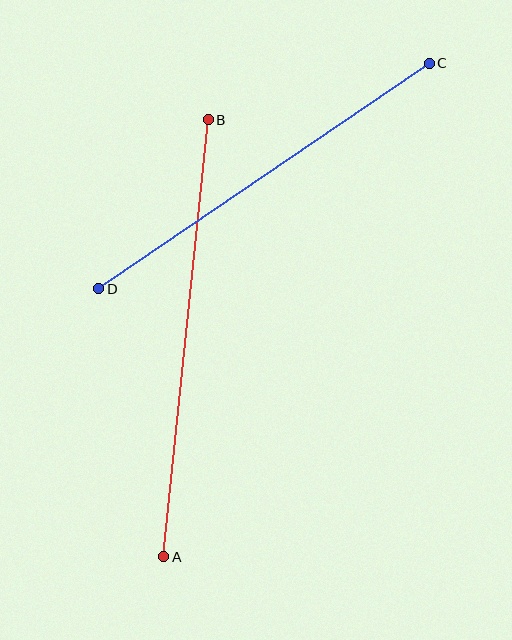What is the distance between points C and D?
The distance is approximately 400 pixels.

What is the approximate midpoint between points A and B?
The midpoint is at approximately (186, 338) pixels.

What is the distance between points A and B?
The distance is approximately 439 pixels.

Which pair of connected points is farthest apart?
Points A and B are farthest apart.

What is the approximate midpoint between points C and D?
The midpoint is at approximately (264, 176) pixels.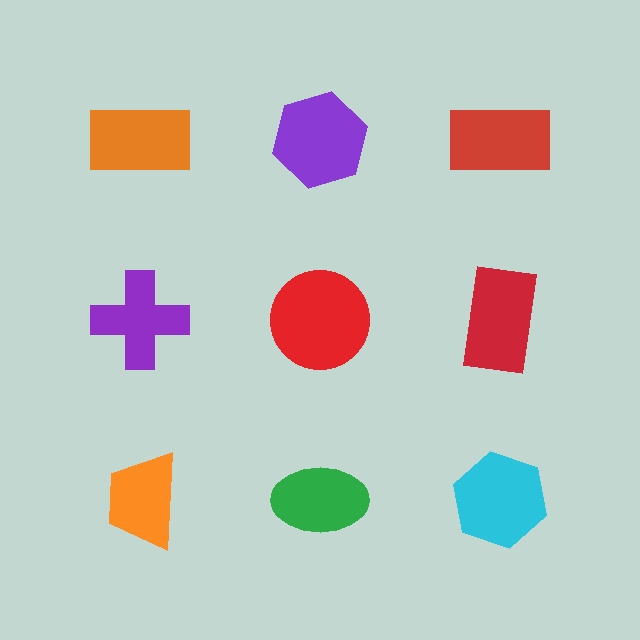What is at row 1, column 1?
An orange rectangle.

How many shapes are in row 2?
3 shapes.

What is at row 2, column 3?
A red rectangle.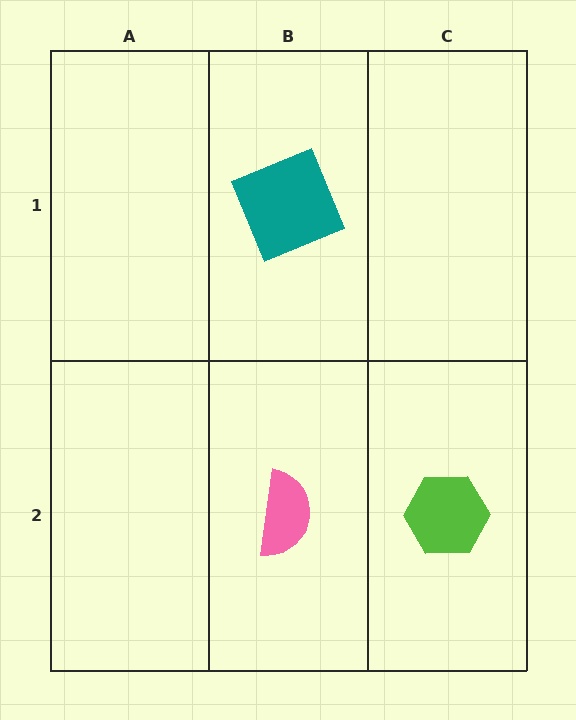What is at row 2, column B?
A pink semicircle.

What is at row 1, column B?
A teal square.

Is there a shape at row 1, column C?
No, that cell is empty.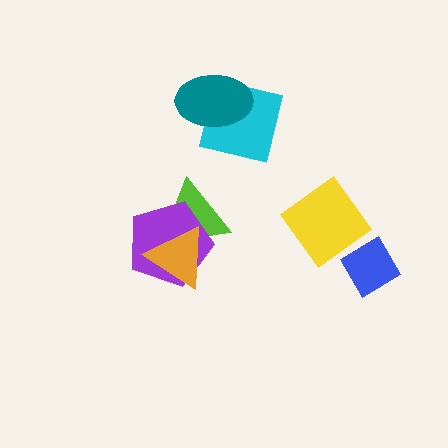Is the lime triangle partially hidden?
Yes, it is partially covered by another shape.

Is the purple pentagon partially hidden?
Yes, it is partially covered by another shape.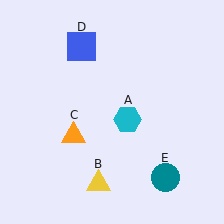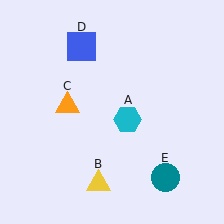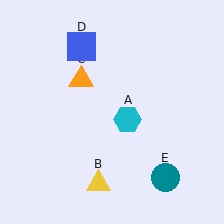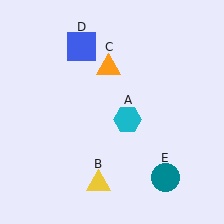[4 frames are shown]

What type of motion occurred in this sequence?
The orange triangle (object C) rotated clockwise around the center of the scene.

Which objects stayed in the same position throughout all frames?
Cyan hexagon (object A) and yellow triangle (object B) and blue square (object D) and teal circle (object E) remained stationary.